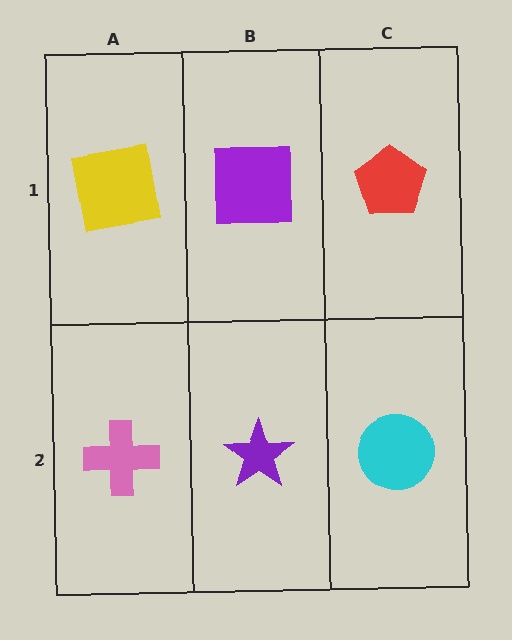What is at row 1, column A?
A yellow square.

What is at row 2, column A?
A pink cross.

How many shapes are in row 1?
3 shapes.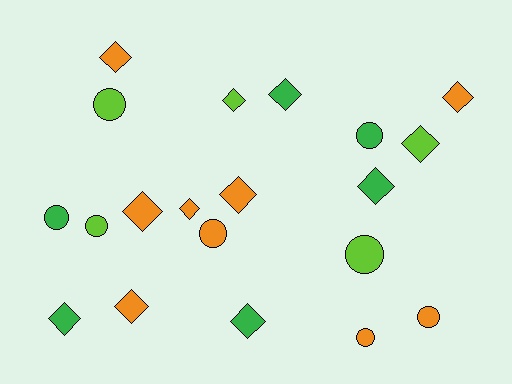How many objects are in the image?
There are 20 objects.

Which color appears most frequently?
Orange, with 9 objects.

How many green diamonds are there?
There are 4 green diamonds.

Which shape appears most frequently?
Diamond, with 12 objects.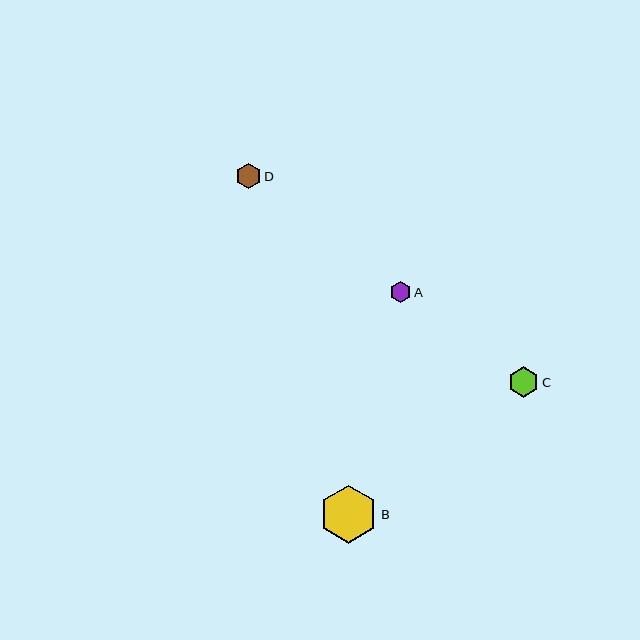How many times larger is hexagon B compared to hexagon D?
Hexagon B is approximately 2.3 times the size of hexagon D.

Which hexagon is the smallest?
Hexagon A is the smallest with a size of approximately 21 pixels.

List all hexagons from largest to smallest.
From largest to smallest: B, C, D, A.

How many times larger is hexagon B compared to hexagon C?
Hexagon B is approximately 1.9 times the size of hexagon C.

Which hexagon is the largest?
Hexagon B is the largest with a size of approximately 58 pixels.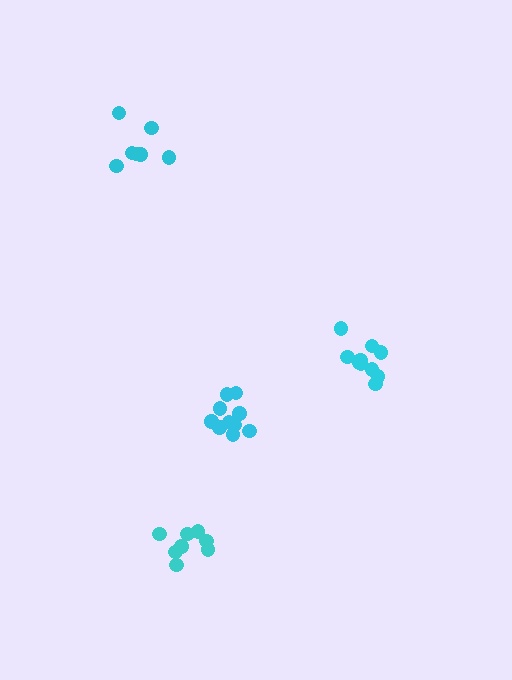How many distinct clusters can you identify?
There are 4 distinct clusters.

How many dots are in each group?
Group 1: 10 dots, Group 2: 10 dots, Group 3: 8 dots, Group 4: 7 dots (35 total).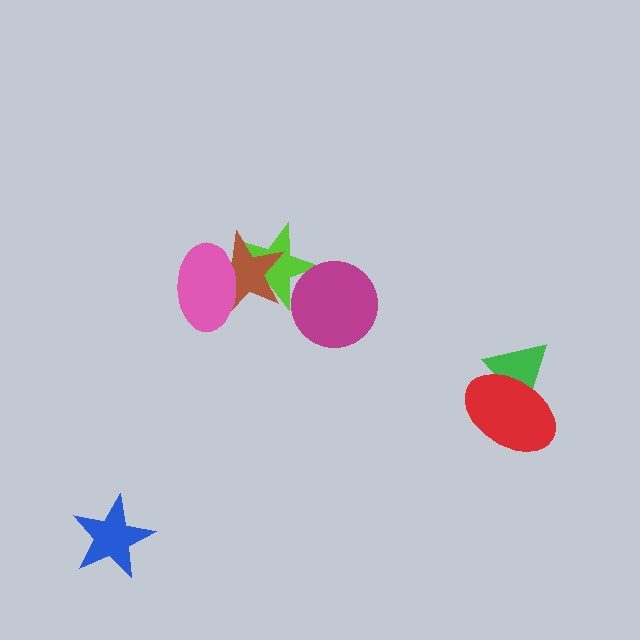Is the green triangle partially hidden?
Yes, it is partially covered by another shape.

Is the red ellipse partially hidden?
No, no other shape covers it.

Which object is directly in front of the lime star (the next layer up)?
The brown star is directly in front of the lime star.